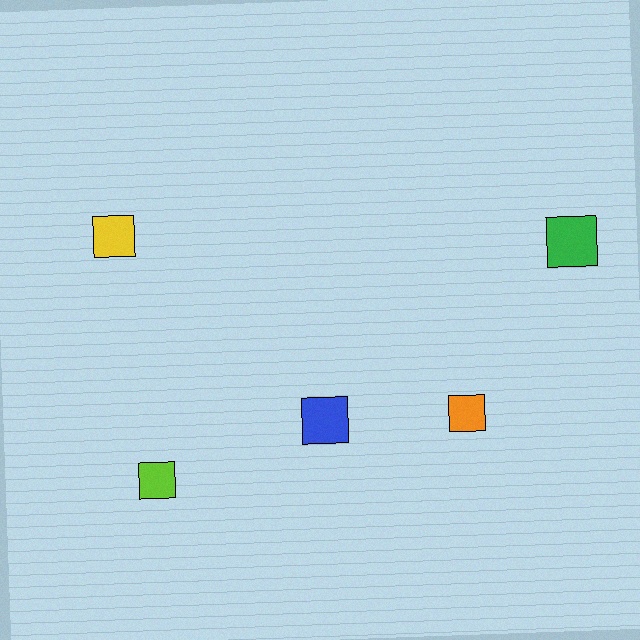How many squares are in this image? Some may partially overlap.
There are 5 squares.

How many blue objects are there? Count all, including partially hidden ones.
There is 1 blue object.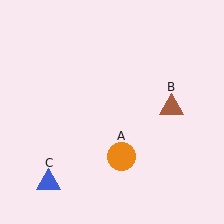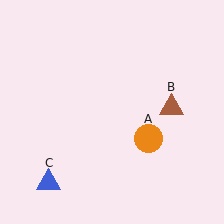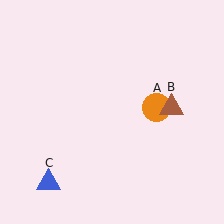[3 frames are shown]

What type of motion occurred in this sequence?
The orange circle (object A) rotated counterclockwise around the center of the scene.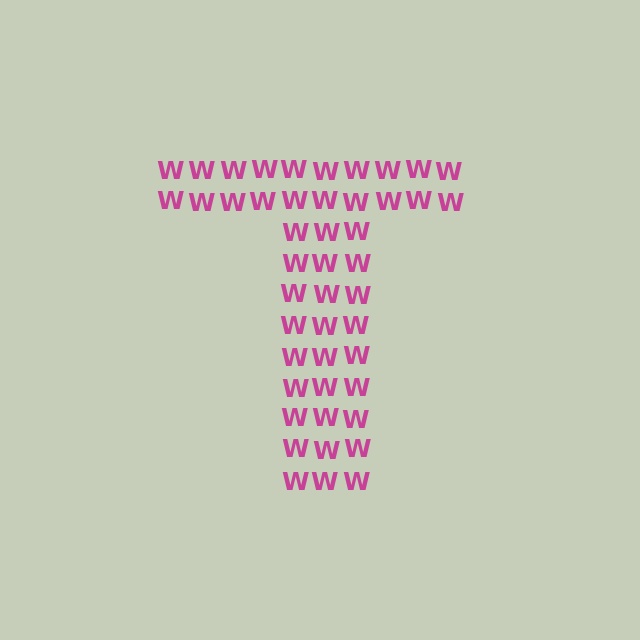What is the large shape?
The large shape is the letter T.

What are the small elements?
The small elements are letter W's.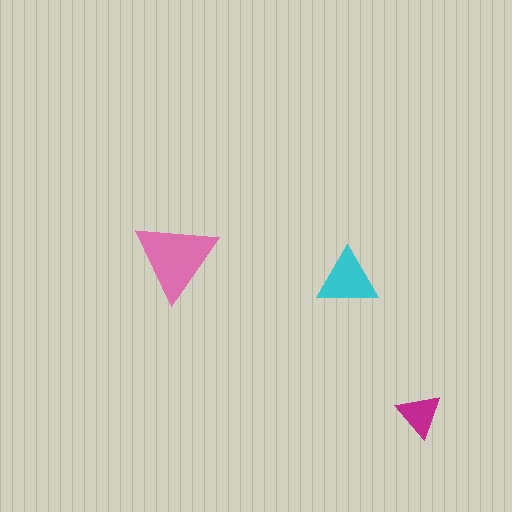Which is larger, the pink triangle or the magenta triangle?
The pink one.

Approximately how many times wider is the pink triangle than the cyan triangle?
About 1.5 times wider.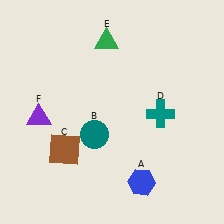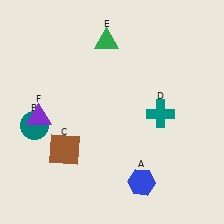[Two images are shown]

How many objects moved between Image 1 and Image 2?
1 object moved between the two images.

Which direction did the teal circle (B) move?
The teal circle (B) moved left.